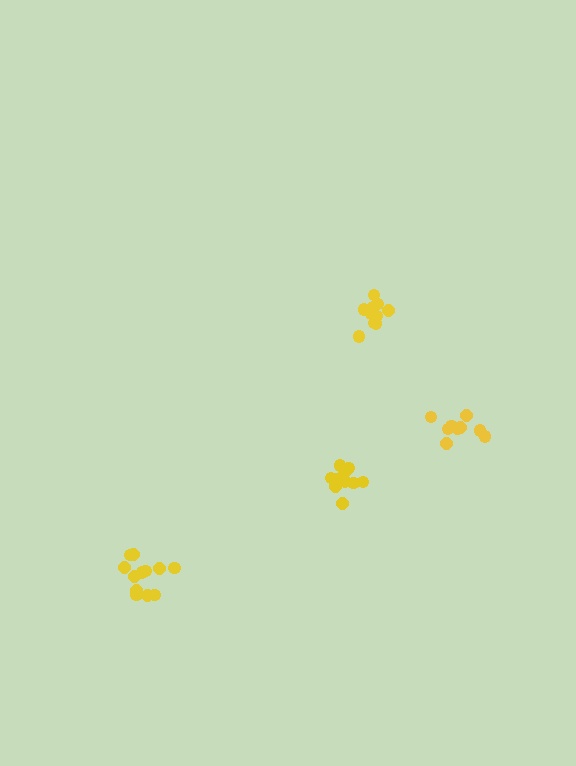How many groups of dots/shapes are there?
There are 4 groups.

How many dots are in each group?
Group 1: 12 dots, Group 2: 9 dots, Group 3: 12 dots, Group 4: 10 dots (43 total).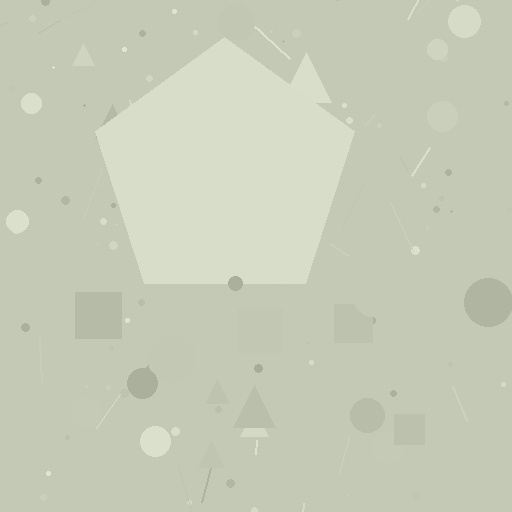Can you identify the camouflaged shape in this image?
The camouflaged shape is a pentagon.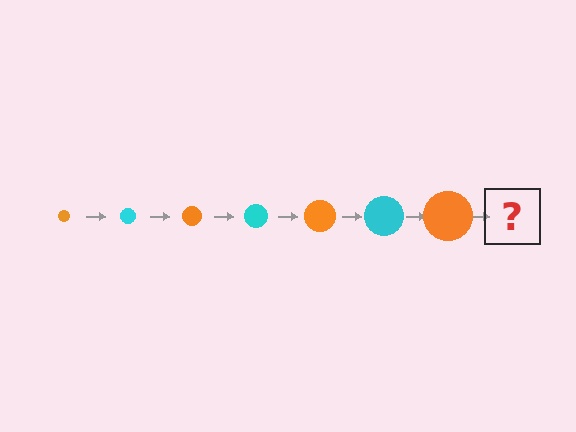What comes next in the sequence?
The next element should be a cyan circle, larger than the previous one.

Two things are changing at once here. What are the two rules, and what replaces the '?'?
The two rules are that the circle grows larger each step and the color cycles through orange and cyan. The '?' should be a cyan circle, larger than the previous one.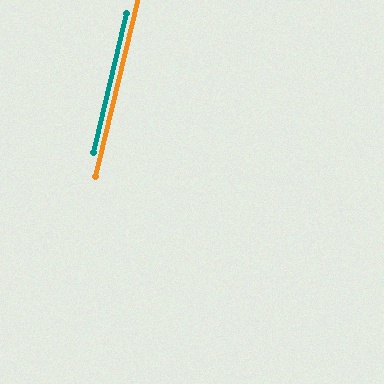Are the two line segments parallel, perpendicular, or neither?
Parallel — their directions differ by only 0.2°.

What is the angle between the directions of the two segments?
Approximately 0 degrees.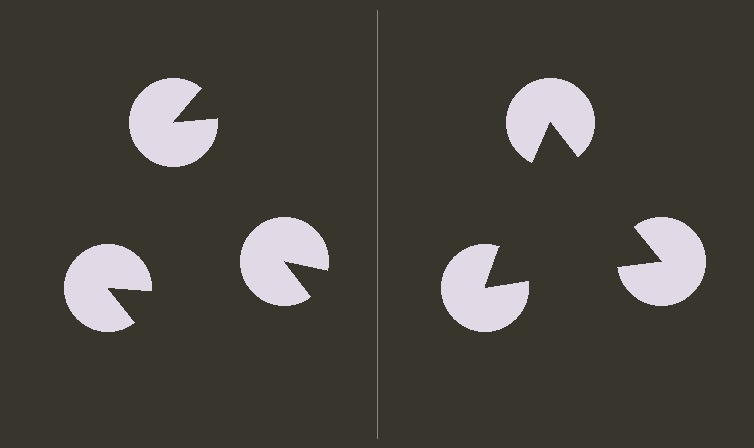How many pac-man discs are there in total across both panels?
6 — 3 on each side.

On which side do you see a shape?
An illusory triangle appears on the right side. On the left side the wedge cuts are rotated, so no coherent shape forms.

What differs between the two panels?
The pac-man discs are positioned identically on both sides; only the wedge orientations differ. On the right they align to a triangle; on the left they are misaligned.